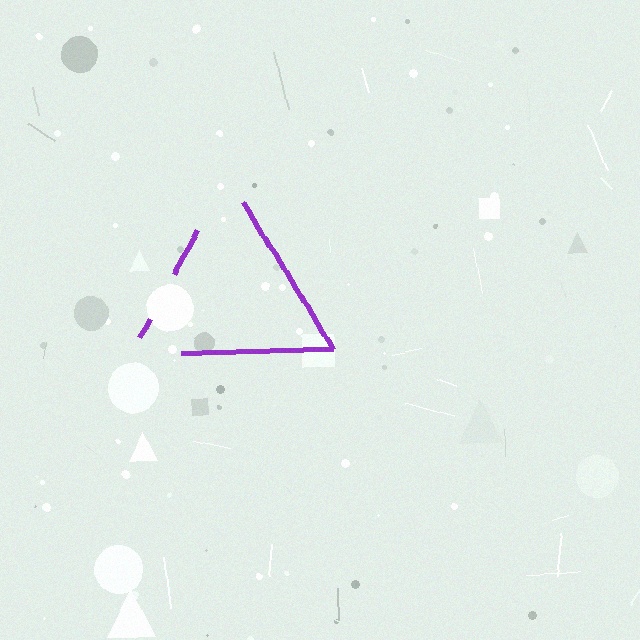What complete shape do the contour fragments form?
The contour fragments form a triangle.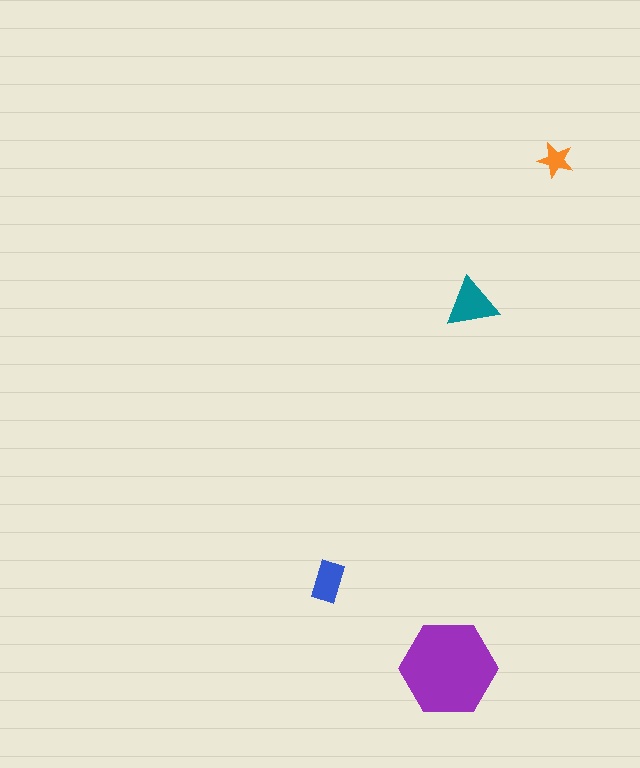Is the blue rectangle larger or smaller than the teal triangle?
Smaller.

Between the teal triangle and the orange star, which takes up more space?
The teal triangle.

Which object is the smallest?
The orange star.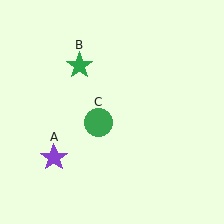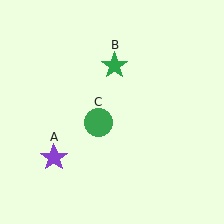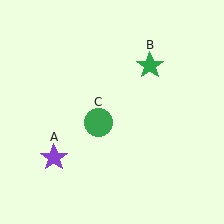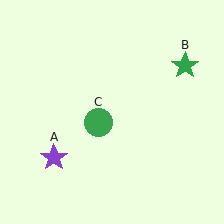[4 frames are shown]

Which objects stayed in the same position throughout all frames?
Purple star (object A) and green circle (object C) remained stationary.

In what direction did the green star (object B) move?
The green star (object B) moved right.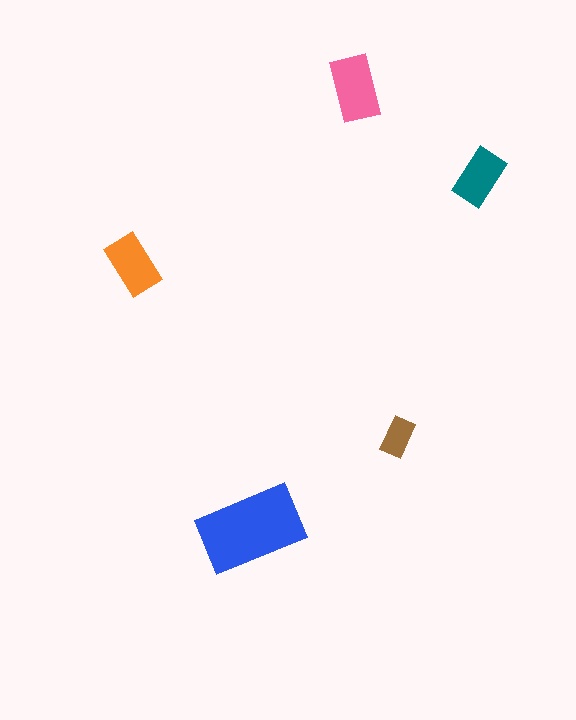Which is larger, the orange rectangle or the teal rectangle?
The orange one.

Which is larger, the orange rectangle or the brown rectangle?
The orange one.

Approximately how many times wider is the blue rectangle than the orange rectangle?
About 1.5 times wider.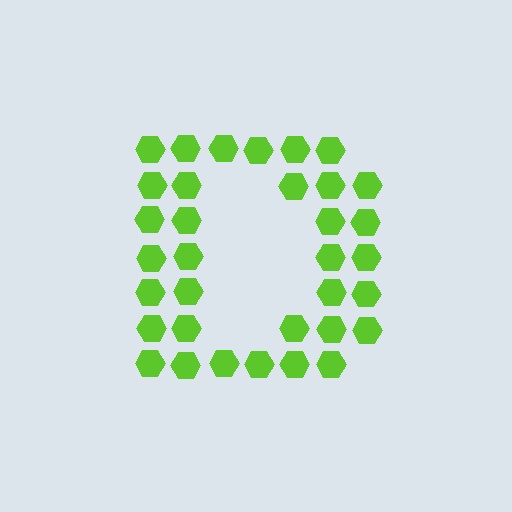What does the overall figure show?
The overall figure shows the letter D.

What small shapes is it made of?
It is made of small hexagons.